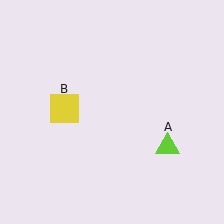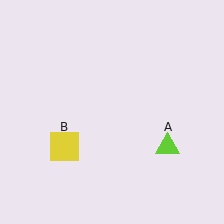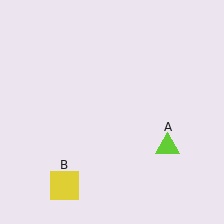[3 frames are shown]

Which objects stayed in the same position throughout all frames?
Lime triangle (object A) remained stationary.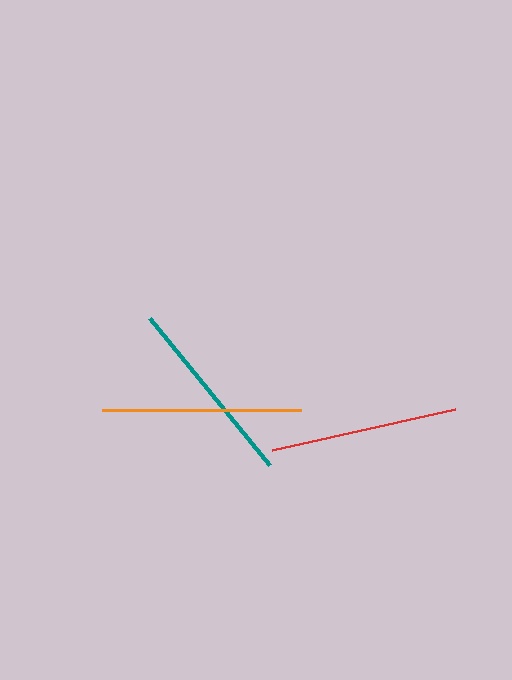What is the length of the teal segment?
The teal segment is approximately 189 pixels long.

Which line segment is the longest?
The orange line is the longest at approximately 199 pixels.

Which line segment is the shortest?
The red line is the shortest at approximately 187 pixels.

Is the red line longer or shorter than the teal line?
The teal line is longer than the red line.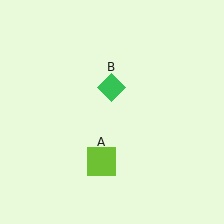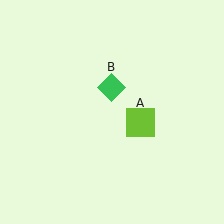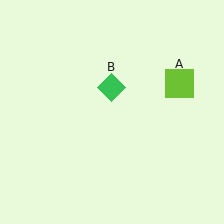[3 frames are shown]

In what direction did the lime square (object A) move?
The lime square (object A) moved up and to the right.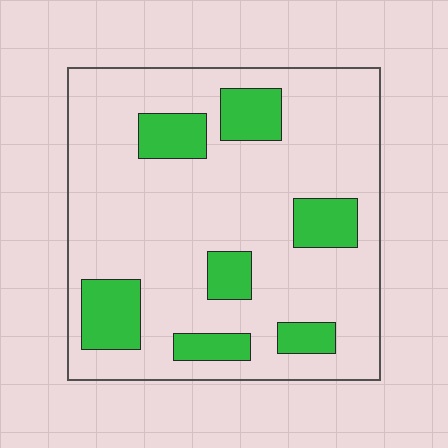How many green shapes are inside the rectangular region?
7.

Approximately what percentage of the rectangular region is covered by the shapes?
Approximately 20%.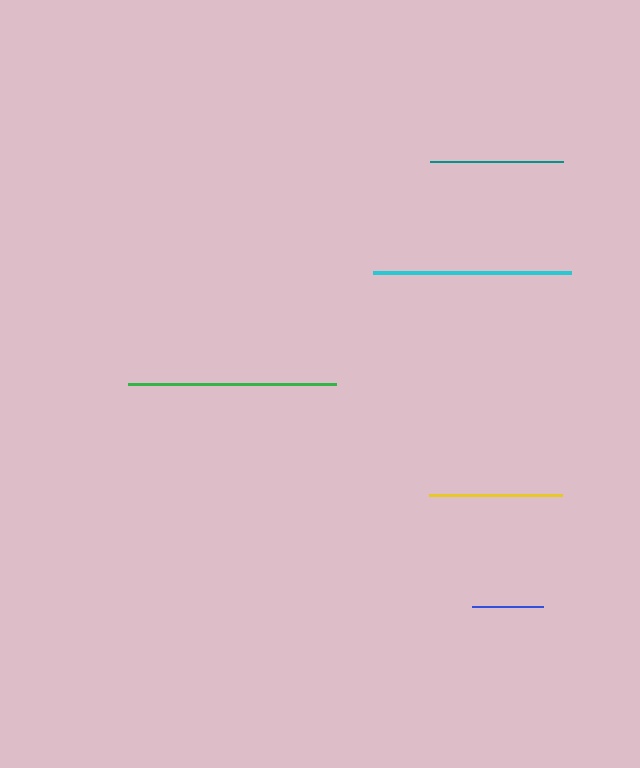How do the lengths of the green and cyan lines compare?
The green and cyan lines are approximately the same length.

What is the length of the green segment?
The green segment is approximately 209 pixels long.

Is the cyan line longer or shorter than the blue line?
The cyan line is longer than the blue line.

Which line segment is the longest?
The green line is the longest at approximately 209 pixels.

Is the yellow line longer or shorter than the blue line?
The yellow line is longer than the blue line.